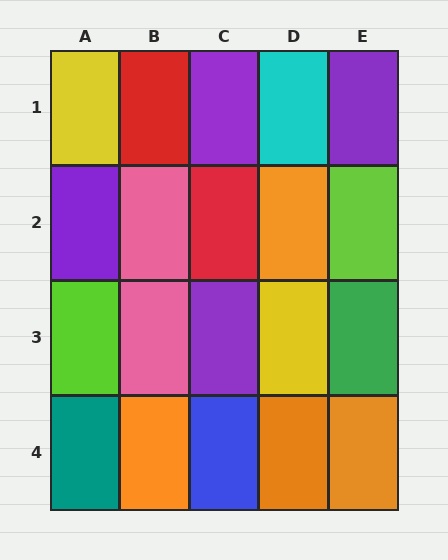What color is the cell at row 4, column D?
Orange.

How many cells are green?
1 cell is green.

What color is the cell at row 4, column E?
Orange.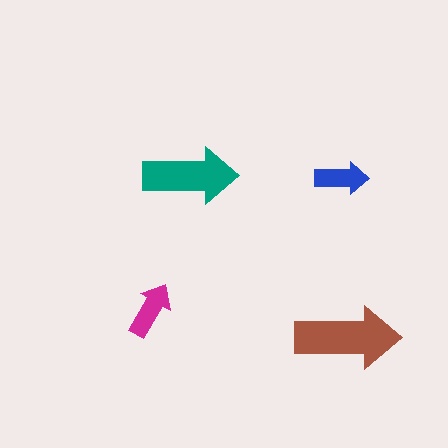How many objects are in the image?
There are 4 objects in the image.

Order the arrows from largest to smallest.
the brown one, the teal one, the magenta one, the blue one.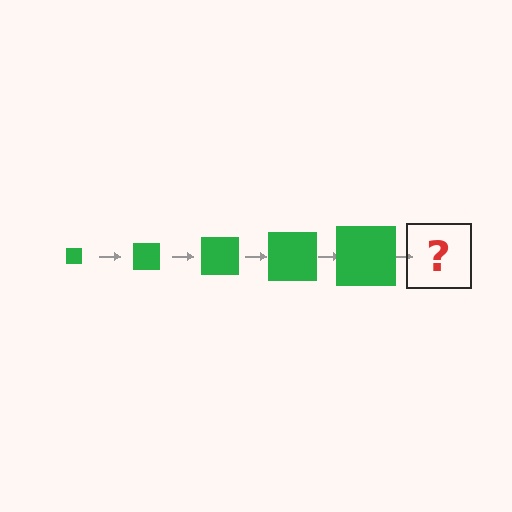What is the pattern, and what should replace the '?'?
The pattern is that the square gets progressively larger each step. The '?' should be a green square, larger than the previous one.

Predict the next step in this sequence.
The next step is a green square, larger than the previous one.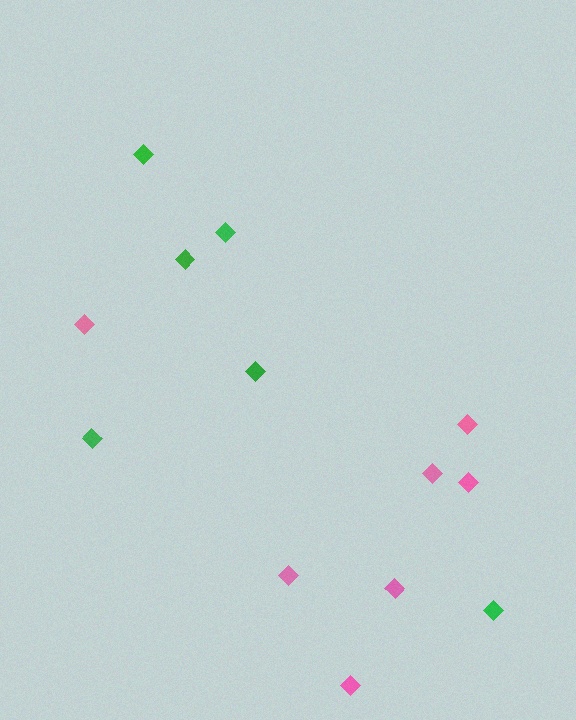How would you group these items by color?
There are 2 groups: one group of pink diamonds (7) and one group of green diamonds (6).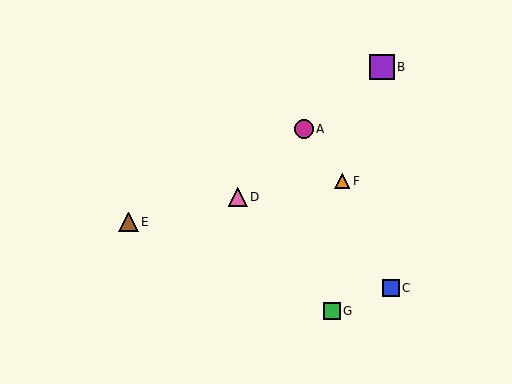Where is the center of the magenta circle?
The center of the magenta circle is at (304, 129).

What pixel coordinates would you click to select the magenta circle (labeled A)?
Click at (304, 129) to select the magenta circle A.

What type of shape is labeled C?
Shape C is a blue square.